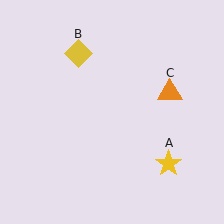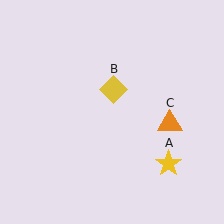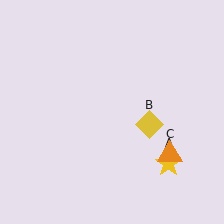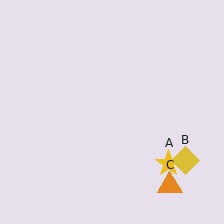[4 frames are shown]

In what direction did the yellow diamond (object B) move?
The yellow diamond (object B) moved down and to the right.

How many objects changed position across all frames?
2 objects changed position: yellow diamond (object B), orange triangle (object C).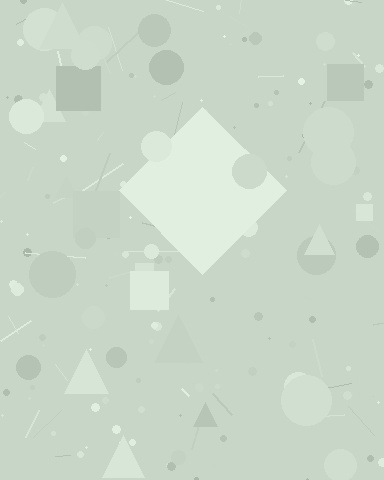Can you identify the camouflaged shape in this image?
The camouflaged shape is a diamond.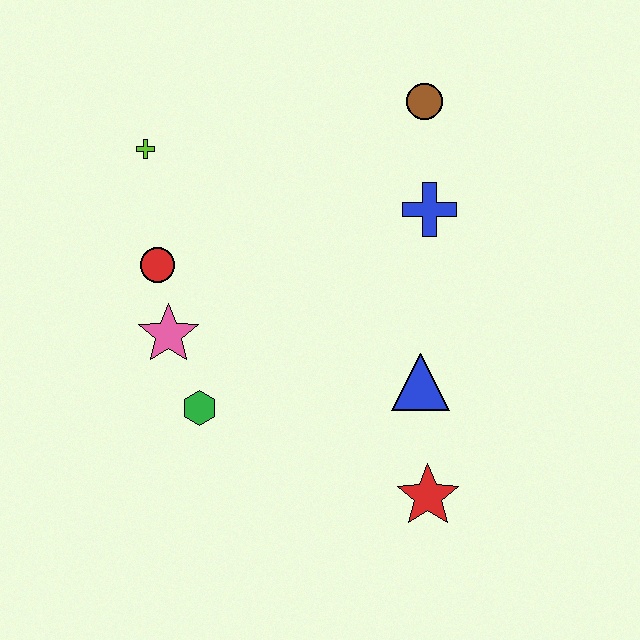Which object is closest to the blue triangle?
The red star is closest to the blue triangle.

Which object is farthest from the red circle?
The red star is farthest from the red circle.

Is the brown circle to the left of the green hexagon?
No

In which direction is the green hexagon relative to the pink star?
The green hexagon is below the pink star.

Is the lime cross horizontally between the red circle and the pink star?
No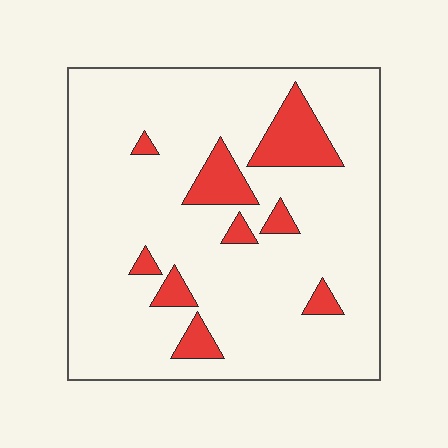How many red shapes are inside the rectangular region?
9.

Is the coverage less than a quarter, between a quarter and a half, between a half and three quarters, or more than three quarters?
Less than a quarter.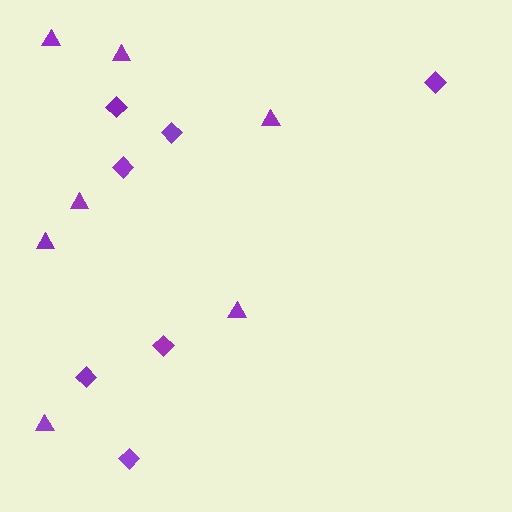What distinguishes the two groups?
There are 2 groups: one group of triangles (7) and one group of diamonds (7).